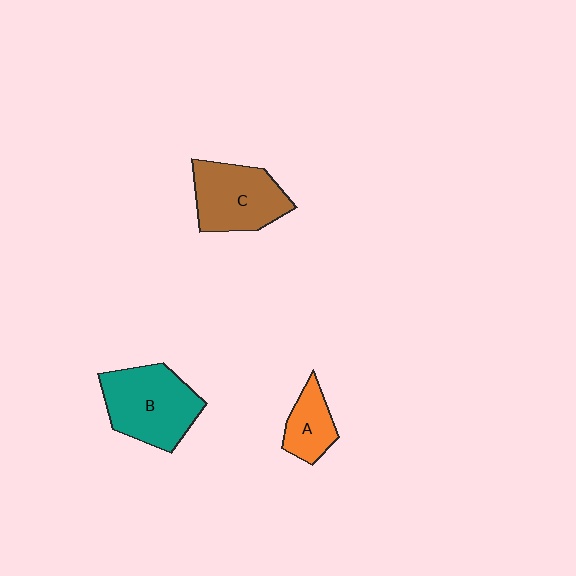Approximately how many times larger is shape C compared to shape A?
Approximately 1.8 times.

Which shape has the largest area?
Shape B (teal).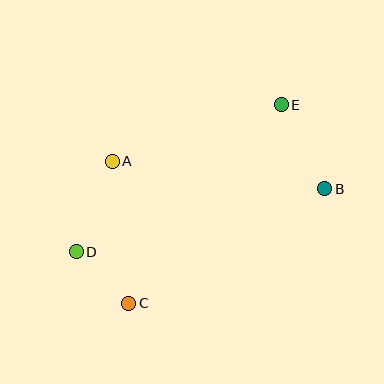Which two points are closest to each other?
Points C and D are closest to each other.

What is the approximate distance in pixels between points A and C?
The distance between A and C is approximately 143 pixels.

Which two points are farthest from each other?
Points B and D are farthest from each other.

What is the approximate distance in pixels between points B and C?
The distance between B and C is approximately 227 pixels.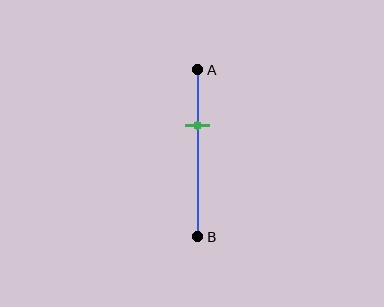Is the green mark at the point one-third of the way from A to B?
Yes, the mark is approximately at the one-third point.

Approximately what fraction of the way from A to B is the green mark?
The green mark is approximately 35% of the way from A to B.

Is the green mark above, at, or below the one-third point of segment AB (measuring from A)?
The green mark is approximately at the one-third point of segment AB.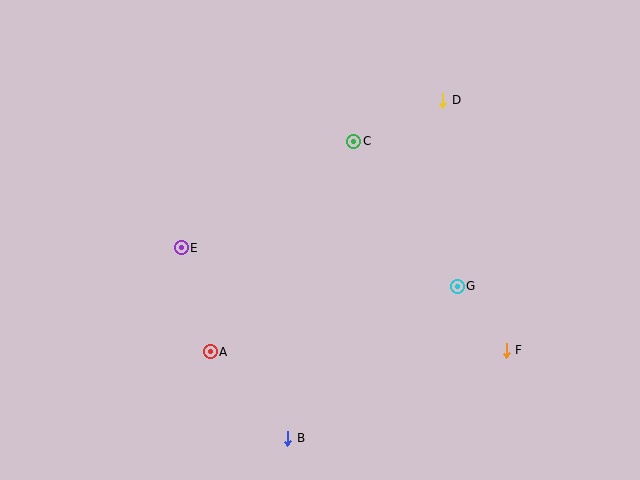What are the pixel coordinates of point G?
Point G is at (457, 286).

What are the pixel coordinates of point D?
Point D is at (443, 100).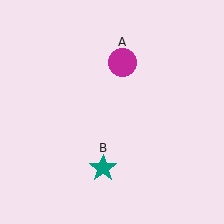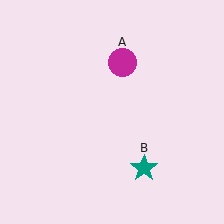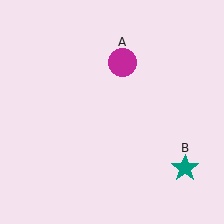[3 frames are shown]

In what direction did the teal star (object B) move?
The teal star (object B) moved right.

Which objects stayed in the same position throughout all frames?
Magenta circle (object A) remained stationary.